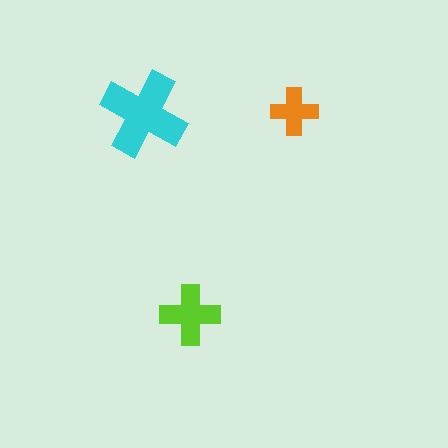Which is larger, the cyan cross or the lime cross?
The cyan one.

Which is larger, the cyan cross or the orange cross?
The cyan one.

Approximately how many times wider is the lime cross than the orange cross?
About 1.5 times wider.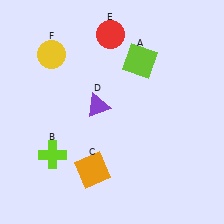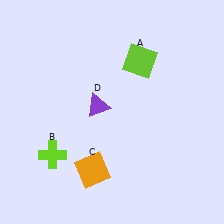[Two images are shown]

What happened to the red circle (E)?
The red circle (E) was removed in Image 2. It was in the top-left area of Image 1.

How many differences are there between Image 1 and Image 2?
There are 2 differences between the two images.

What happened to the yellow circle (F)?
The yellow circle (F) was removed in Image 2. It was in the top-left area of Image 1.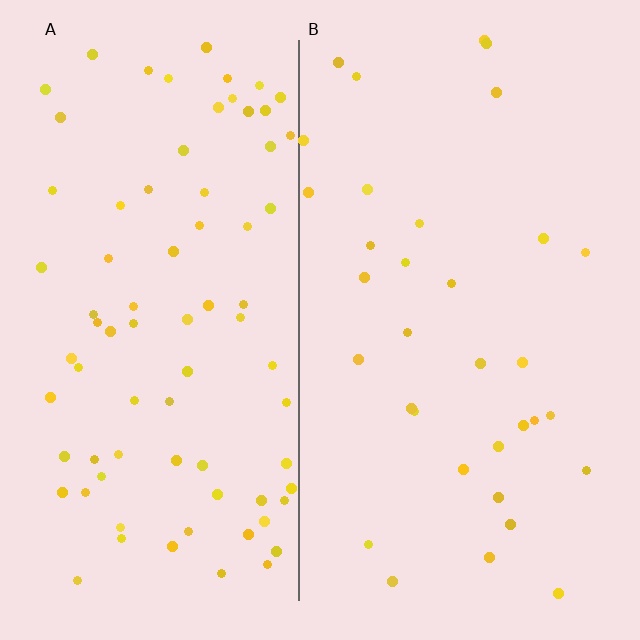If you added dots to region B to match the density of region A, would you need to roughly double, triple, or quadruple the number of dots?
Approximately double.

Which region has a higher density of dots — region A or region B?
A (the left).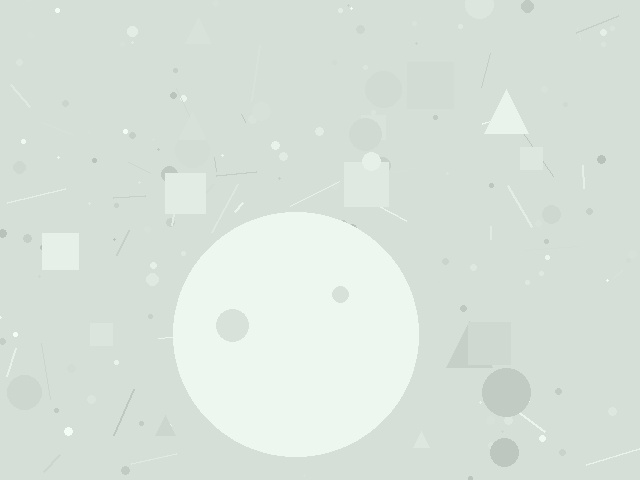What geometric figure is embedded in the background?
A circle is embedded in the background.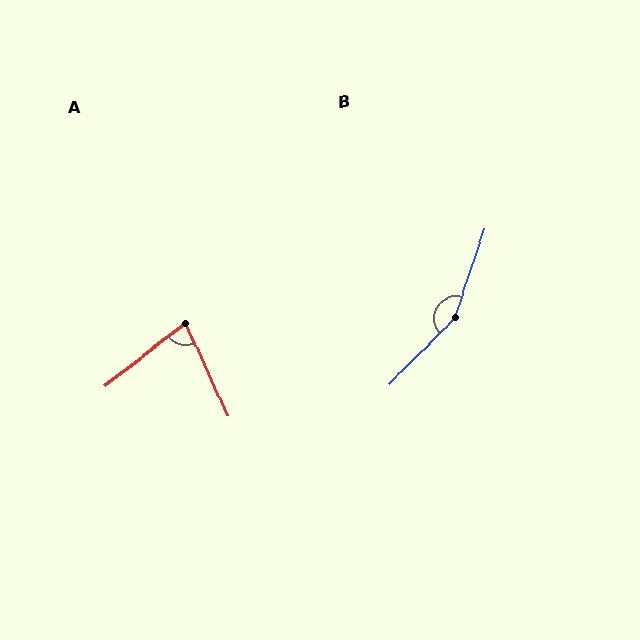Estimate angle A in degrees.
Approximately 77 degrees.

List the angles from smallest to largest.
A (77°), B (154°).